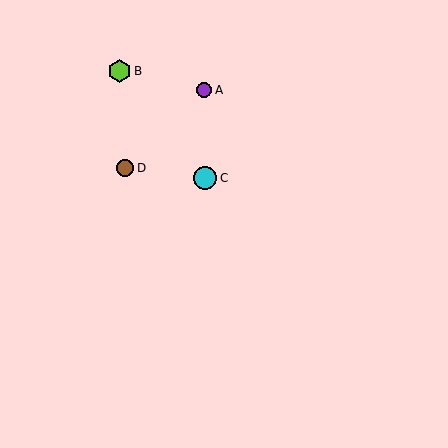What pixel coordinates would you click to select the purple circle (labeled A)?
Click at (204, 90) to select the purple circle A.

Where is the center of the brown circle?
The center of the brown circle is at (125, 168).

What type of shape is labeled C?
Shape C is a cyan circle.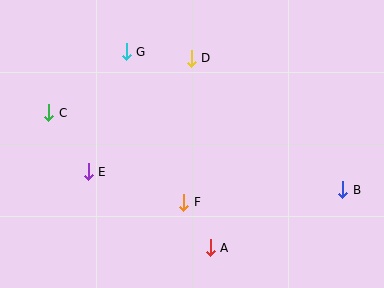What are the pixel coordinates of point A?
Point A is at (210, 248).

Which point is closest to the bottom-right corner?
Point B is closest to the bottom-right corner.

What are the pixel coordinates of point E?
Point E is at (88, 172).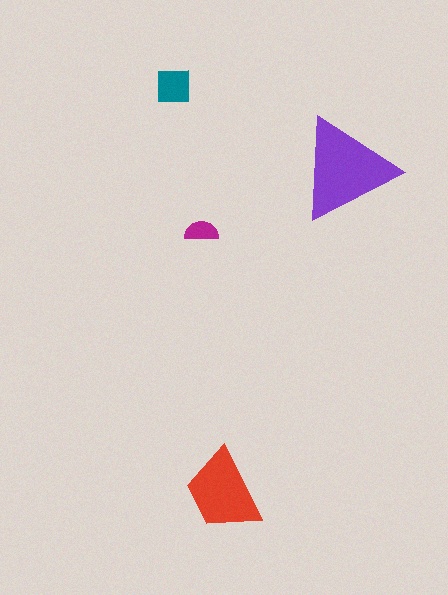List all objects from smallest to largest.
The magenta semicircle, the teal square, the red trapezoid, the purple triangle.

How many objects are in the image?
There are 4 objects in the image.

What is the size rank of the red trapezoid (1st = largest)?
2nd.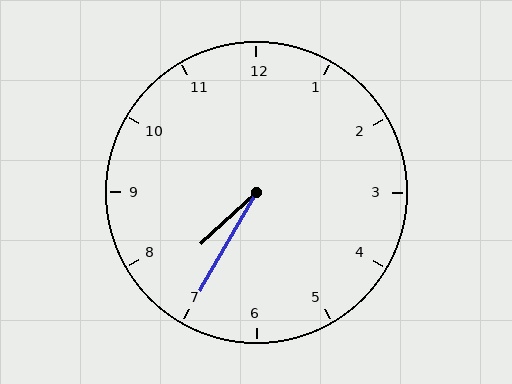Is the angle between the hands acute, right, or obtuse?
It is acute.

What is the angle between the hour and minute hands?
Approximately 18 degrees.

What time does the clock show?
7:35.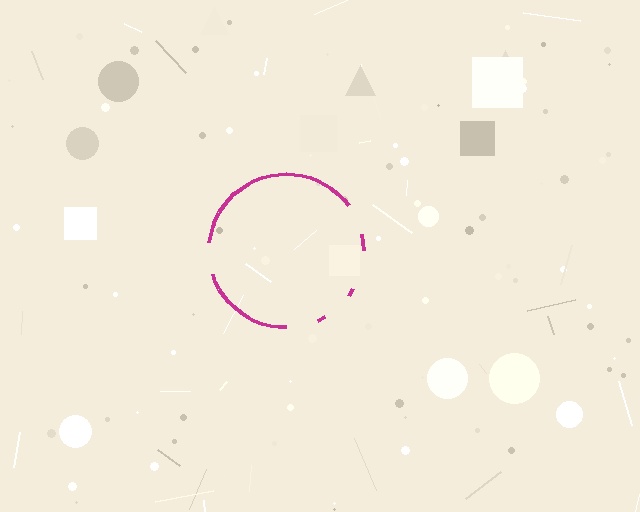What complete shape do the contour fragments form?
The contour fragments form a circle.